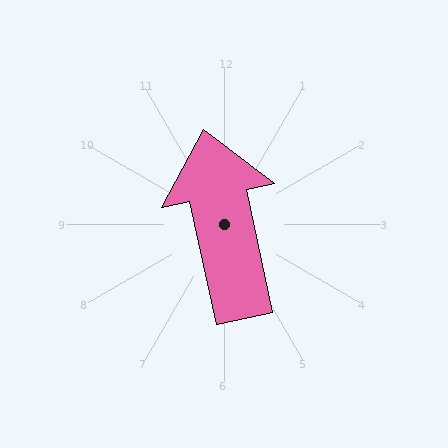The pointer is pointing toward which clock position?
Roughly 12 o'clock.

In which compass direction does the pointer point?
North.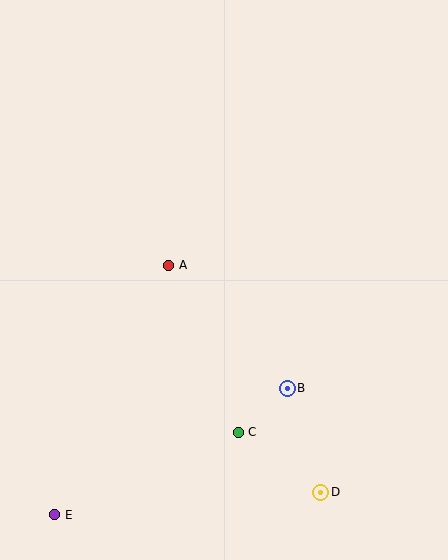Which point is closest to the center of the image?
Point A at (169, 265) is closest to the center.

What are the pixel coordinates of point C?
Point C is at (238, 432).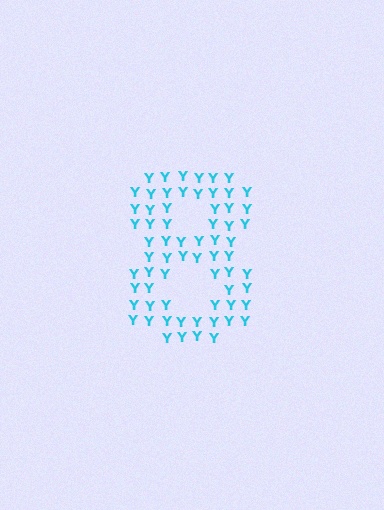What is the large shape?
The large shape is the digit 8.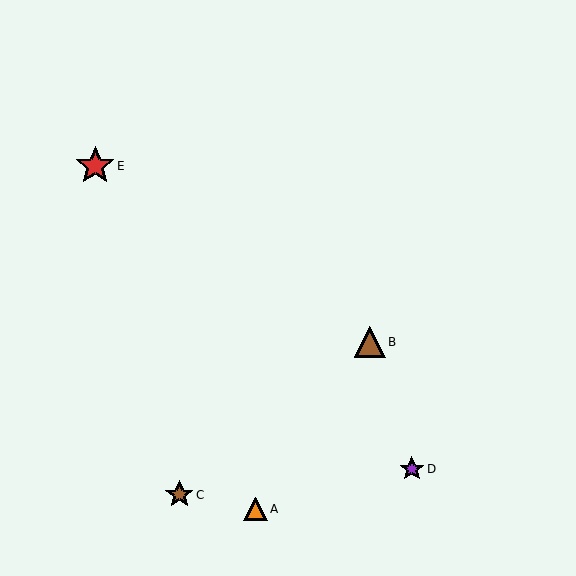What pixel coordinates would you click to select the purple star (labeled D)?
Click at (412, 469) to select the purple star D.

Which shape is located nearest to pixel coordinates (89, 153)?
The red star (labeled E) at (95, 166) is nearest to that location.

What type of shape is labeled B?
Shape B is a brown triangle.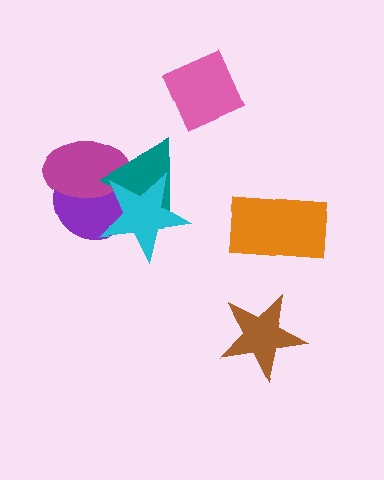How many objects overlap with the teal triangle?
3 objects overlap with the teal triangle.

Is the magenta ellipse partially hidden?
Yes, it is partially covered by another shape.